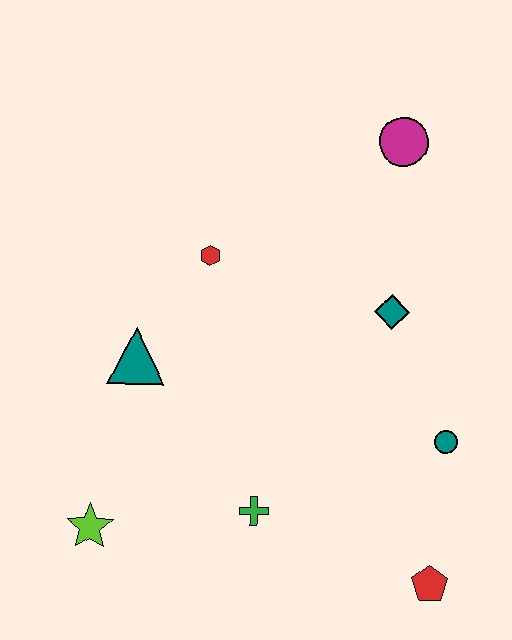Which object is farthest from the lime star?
The magenta circle is farthest from the lime star.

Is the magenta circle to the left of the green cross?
No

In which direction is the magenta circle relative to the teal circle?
The magenta circle is above the teal circle.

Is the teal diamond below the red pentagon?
No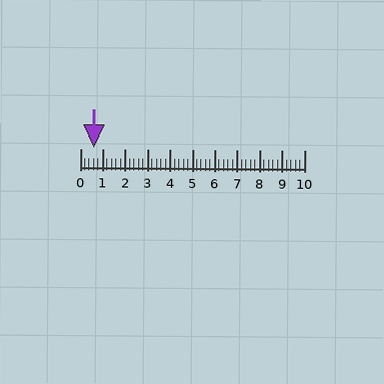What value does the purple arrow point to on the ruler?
The purple arrow points to approximately 0.6.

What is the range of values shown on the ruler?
The ruler shows values from 0 to 10.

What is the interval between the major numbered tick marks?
The major tick marks are spaced 1 units apart.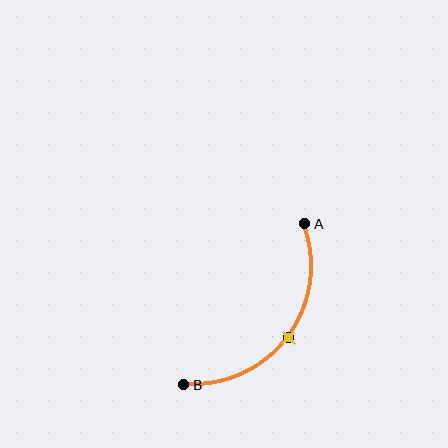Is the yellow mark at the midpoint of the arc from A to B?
Yes. The yellow mark lies on the arc at equal arc-length from both A and B — it is the arc midpoint.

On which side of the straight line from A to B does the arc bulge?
The arc bulges below and to the right of the straight line connecting A and B.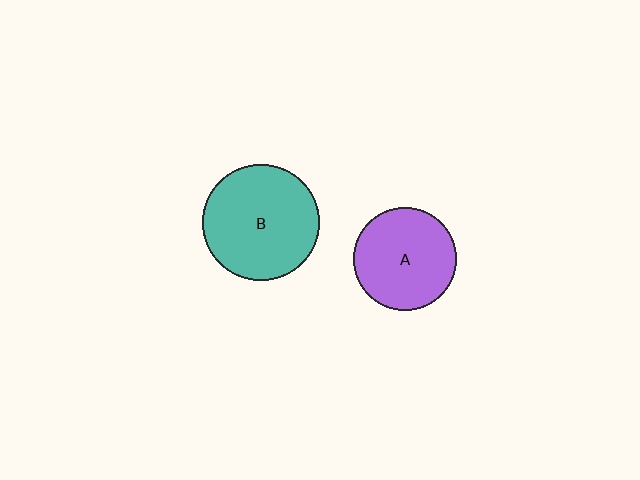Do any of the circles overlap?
No, none of the circles overlap.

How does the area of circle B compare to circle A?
Approximately 1.3 times.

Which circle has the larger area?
Circle B (teal).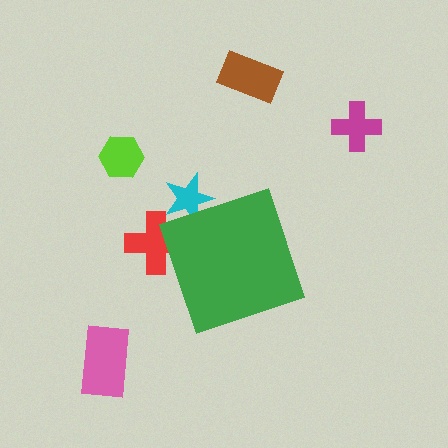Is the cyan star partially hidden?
Yes, the cyan star is partially hidden behind the green diamond.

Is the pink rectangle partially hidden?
No, the pink rectangle is fully visible.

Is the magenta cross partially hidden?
No, the magenta cross is fully visible.